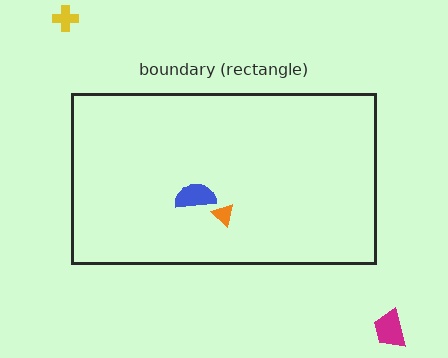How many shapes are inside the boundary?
2 inside, 2 outside.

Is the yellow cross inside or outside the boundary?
Outside.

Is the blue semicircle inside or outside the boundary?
Inside.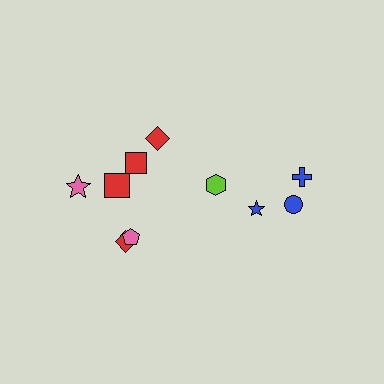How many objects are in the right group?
There are 4 objects.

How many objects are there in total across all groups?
There are 10 objects.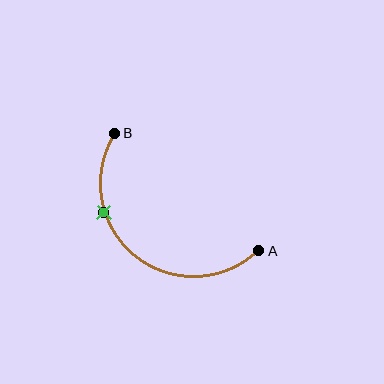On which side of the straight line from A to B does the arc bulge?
The arc bulges below and to the left of the straight line connecting A and B.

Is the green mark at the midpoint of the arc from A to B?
No. The green mark lies on the arc but is closer to endpoint B. The arc midpoint would be at the point on the curve equidistant along the arc from both A and B.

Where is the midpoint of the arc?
The arc midpoint is the point on the curve farthest from the straight line joining A and B. It sits below and to the left of that line.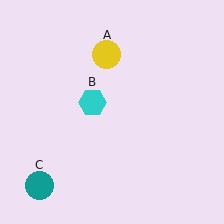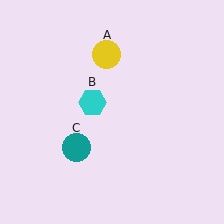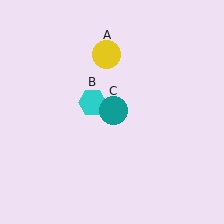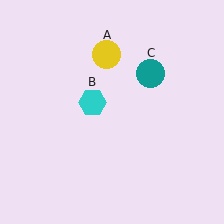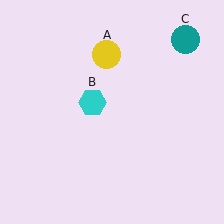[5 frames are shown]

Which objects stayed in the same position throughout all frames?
Yellow circle (object A) and cyan hexagon (object B) remained stationary.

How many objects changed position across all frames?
1 object changed position: teal circle (object C).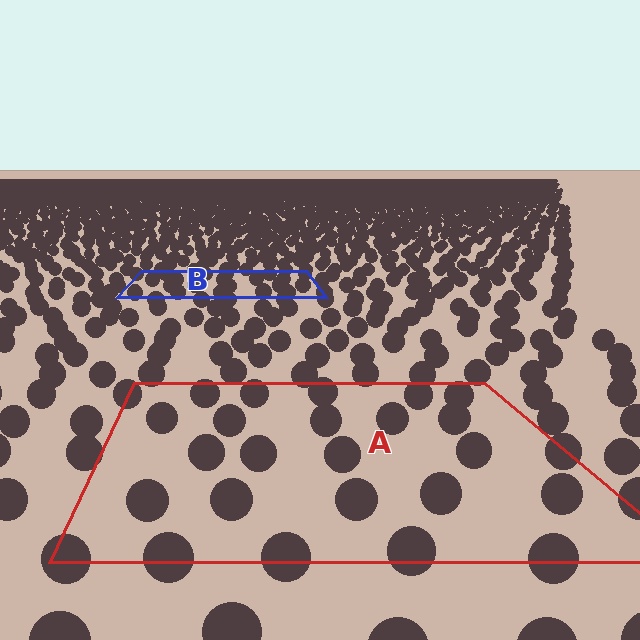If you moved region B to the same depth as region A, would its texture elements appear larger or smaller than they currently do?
They would appear larger. At a closer depth, the same texture elements are projected at a bigger on-screen size.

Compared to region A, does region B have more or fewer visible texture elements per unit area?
Region B has more texture elements per unit area — they are packed more densely because it is farther away.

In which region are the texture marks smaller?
The texture marks are smaller in region B, because it is farther away.